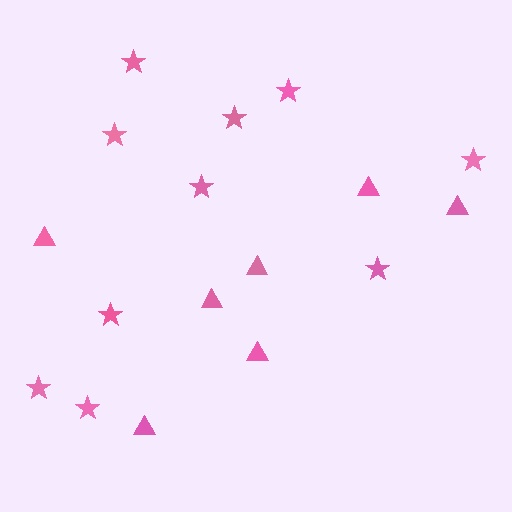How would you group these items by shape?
There are 2 groups: one group of triangles (7) and one group of stars (10).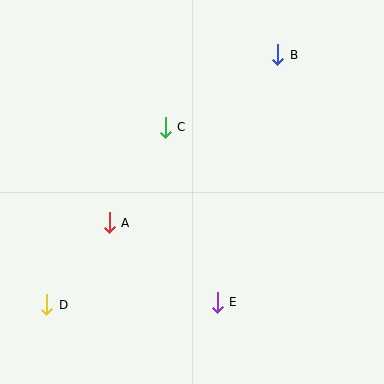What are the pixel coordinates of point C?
Point C is at (165, 127).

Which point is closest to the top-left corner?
Point C is closest to the top-left corner.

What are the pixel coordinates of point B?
Point B is at (278, 55).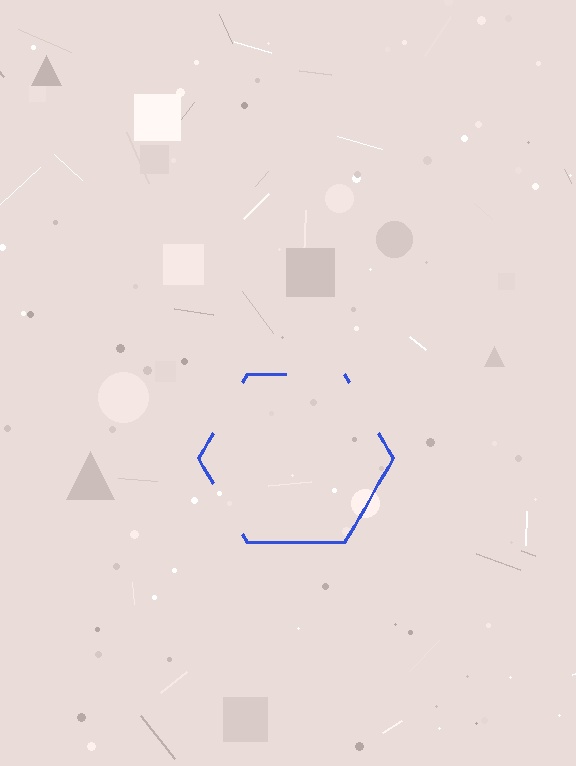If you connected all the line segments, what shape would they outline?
They would outline a hexagon.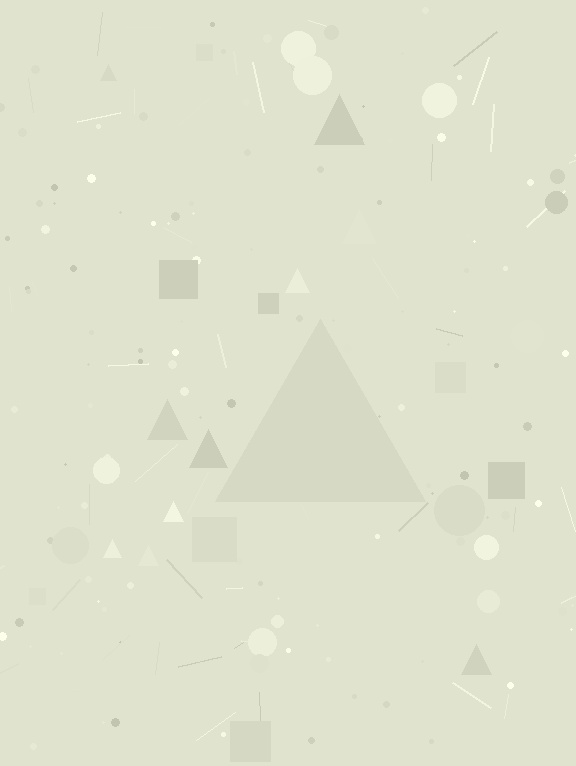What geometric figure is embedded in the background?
A triangle is embedded in the background.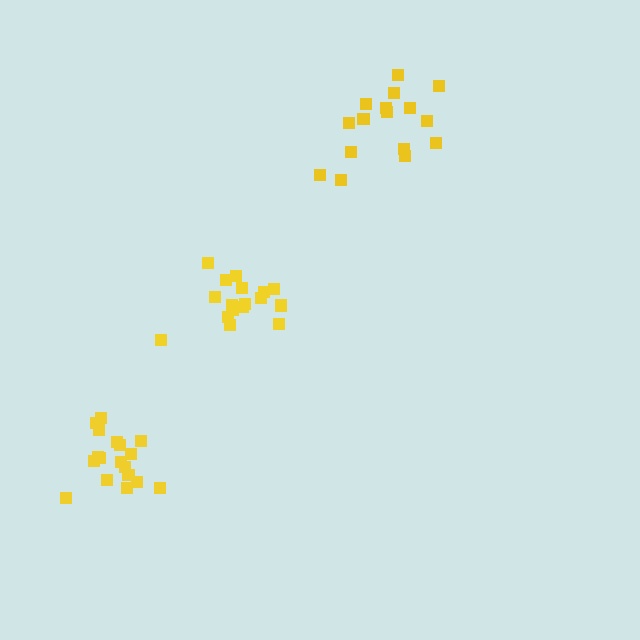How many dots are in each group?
Group 1: 17 dots, Group 2: 18 dots, Group 3: 16 dots (51 total).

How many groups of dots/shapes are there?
There are 3 groups.